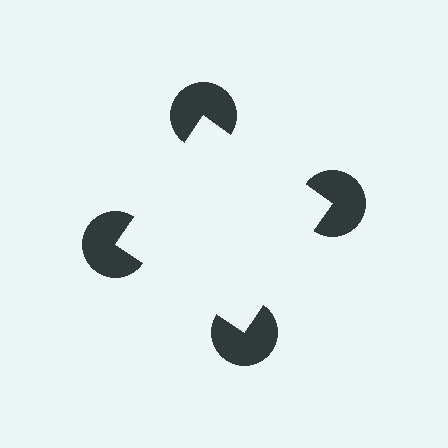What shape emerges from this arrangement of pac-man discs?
An illusory square — its edges are inferred from the aligned wedge cuts in the pac-man discs, not physically drawn.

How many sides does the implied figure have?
4 sides.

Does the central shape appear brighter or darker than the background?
It typically appears slightly brighter than the background, even though no actual brightness change is drawn.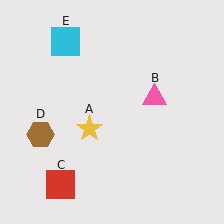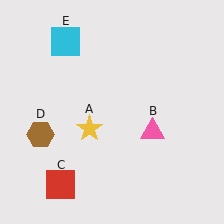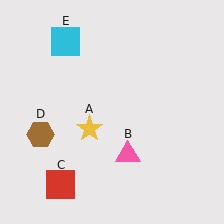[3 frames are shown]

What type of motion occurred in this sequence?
The pink triangle (object B) rotated clockwise around the center of the scene.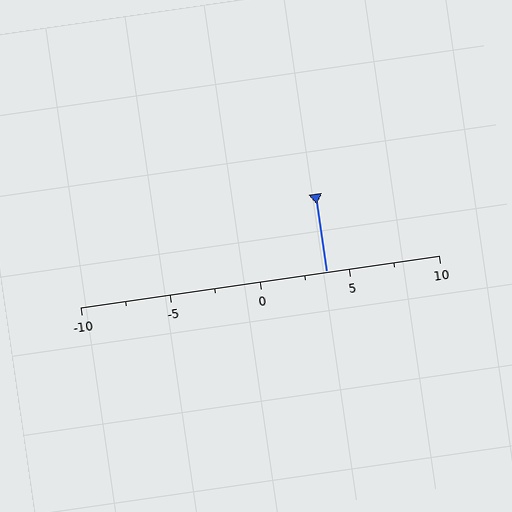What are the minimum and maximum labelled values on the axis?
The axis runs from -10 to 10.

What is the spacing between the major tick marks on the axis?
The major ticks are spaced 5 apart.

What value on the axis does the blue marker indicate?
The marker indicates approximately 3.8.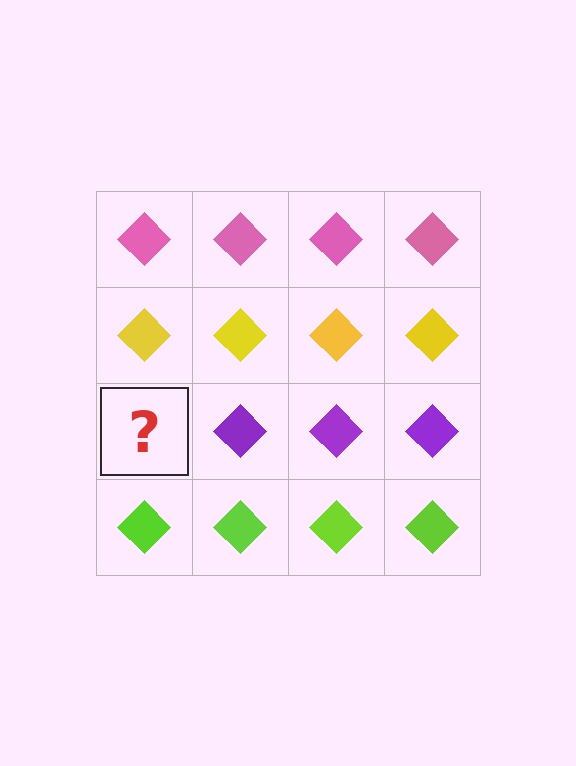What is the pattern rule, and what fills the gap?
The rule is that each row has a consistent color. The gap should be filled with a purple diamond.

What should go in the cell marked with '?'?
The missing cell should contain a purple diamond.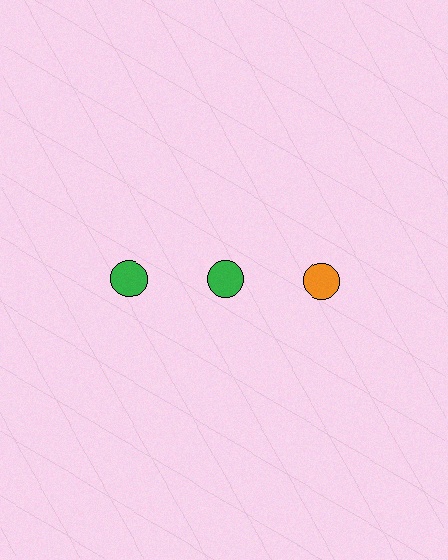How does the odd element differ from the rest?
It has a different color: orange instead of green.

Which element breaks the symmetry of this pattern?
The orange circle in the top row, center column breaks the symmetry. All other shapes are green circles.